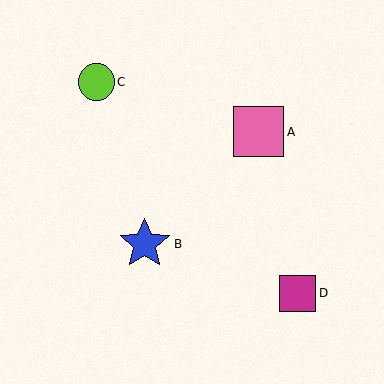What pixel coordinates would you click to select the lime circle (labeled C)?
Click at (96, 82) to select the lime circle C.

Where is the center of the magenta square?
The center of the magenta square is at (297, 293).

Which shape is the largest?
The blue star (labeled B) is the largest.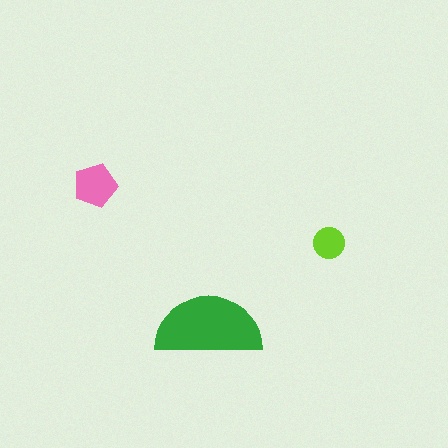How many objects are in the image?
There are 3 objects in the image.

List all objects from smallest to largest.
The lime circle, the pink pentagon, the green semicircle.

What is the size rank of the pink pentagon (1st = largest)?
2nd.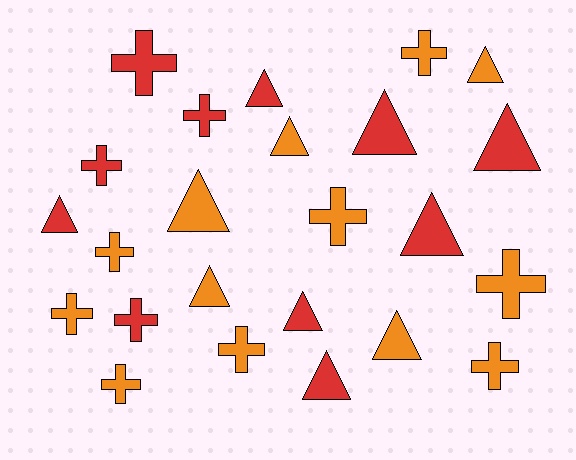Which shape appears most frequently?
Triangle, with 12 objects.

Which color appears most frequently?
Orange, with 13 objects.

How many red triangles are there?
There are 7 red triangles.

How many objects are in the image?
There are 24 objects.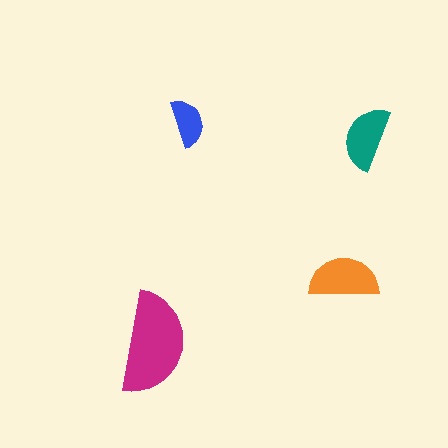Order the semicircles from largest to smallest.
the magenta one, the orange one, the teal one, the blue one.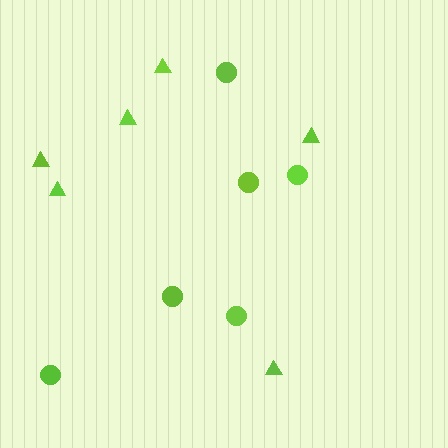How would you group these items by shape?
There are 2 groups: one group of circles (6) and one group of triangles (6).